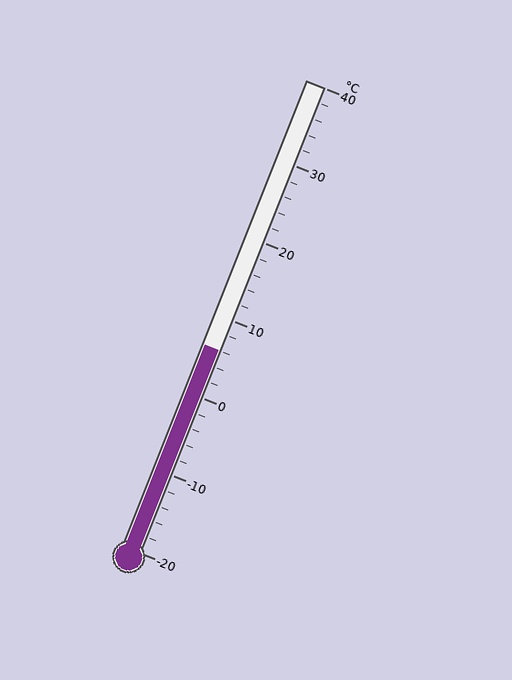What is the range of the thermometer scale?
The thermometer scale ranges from -20°C to 40°C.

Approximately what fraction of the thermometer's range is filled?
The thermometer is filled to approximately 45% of its range.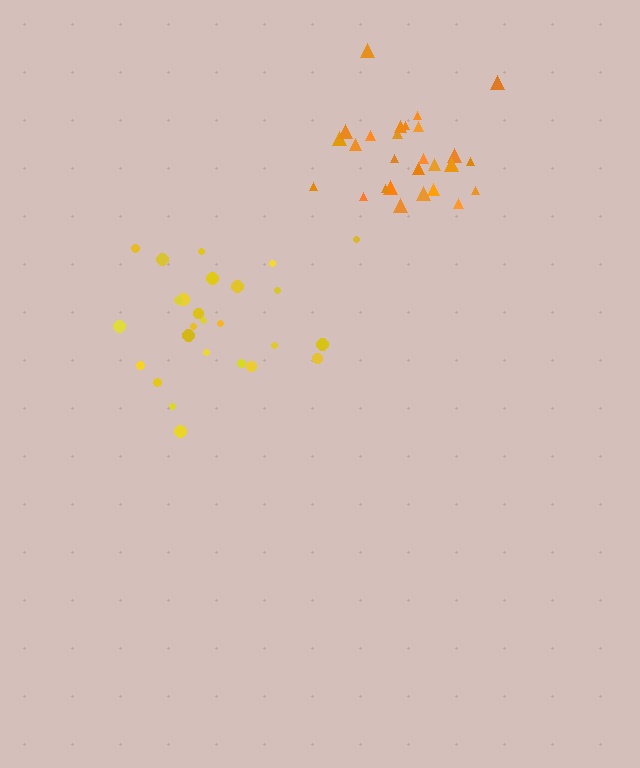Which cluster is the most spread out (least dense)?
Yellow.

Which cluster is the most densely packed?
Orange.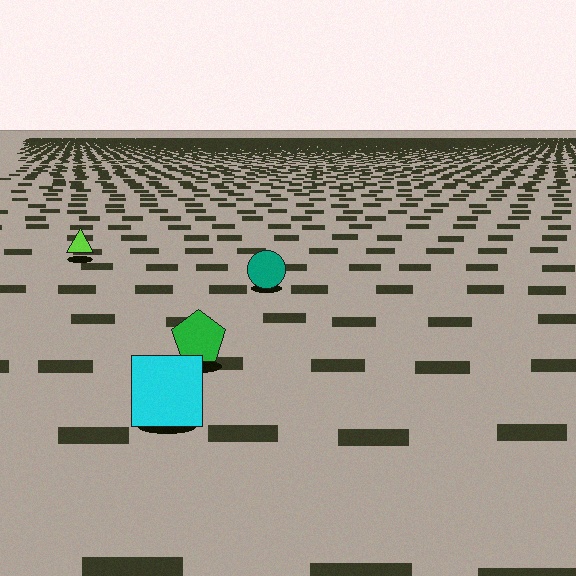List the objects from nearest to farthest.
From nearest to farthest: the cyan square, the green pentagon, the teal circle, the lime triangle.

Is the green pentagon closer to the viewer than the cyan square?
No. The cyan square is closer — you can tell from the texture gradient: the ground texture is coarser near it.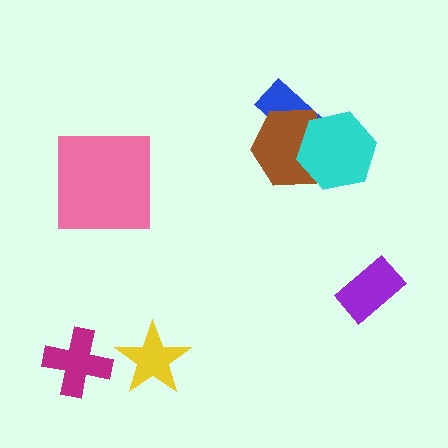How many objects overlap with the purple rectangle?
0 objects overlap with the purple rectangle.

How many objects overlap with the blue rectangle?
2 objects overlap with the blue rectangle.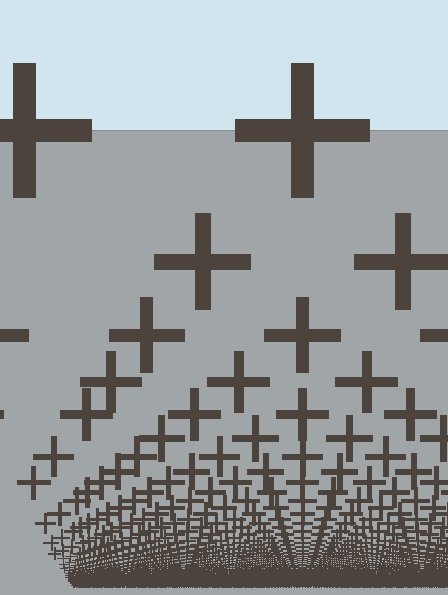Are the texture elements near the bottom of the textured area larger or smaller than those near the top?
Smaller. The gradient is inverted — elements near the bottom are smaller and denser.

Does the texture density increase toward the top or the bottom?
Density increases toward the bottom.